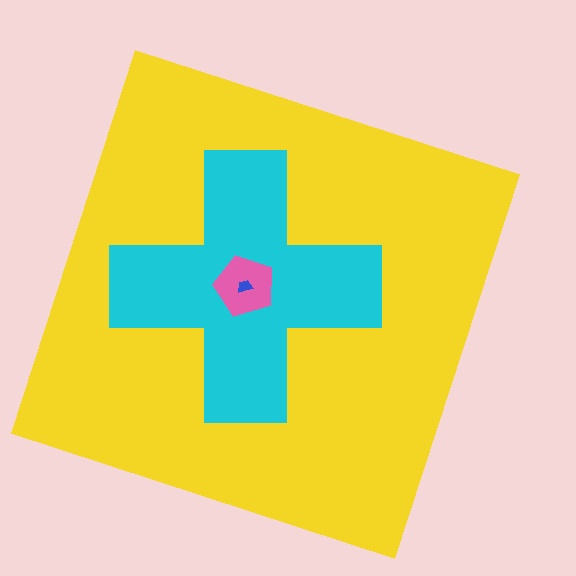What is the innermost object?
The blue trapezoid.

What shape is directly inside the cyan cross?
The pink pentagon.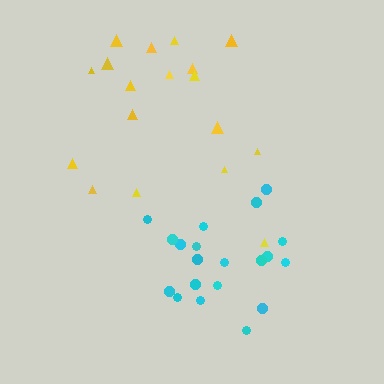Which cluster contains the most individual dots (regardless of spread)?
Cyan (20).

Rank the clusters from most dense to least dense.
cyan, yellow.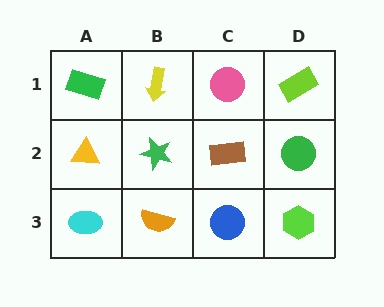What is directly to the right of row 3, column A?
An orange semicircle.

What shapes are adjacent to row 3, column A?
A yellow triangle (row 2, column A), an orange semicircle (row 3, column B).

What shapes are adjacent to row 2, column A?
A green rectangle (row 1, column A), a cyan ellipse (row 3, column A), a green star (row 2, column B).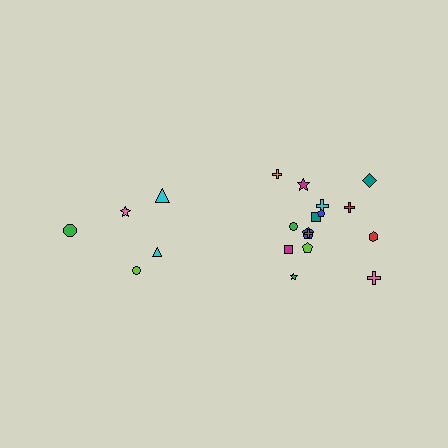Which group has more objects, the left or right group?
The right group.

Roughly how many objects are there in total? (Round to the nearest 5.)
Roughly 20 objects in total.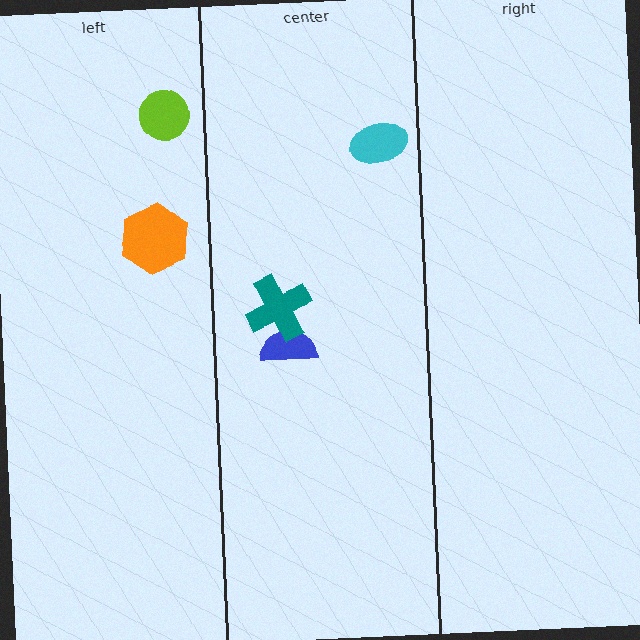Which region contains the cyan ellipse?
The center region.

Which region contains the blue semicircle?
The center region.